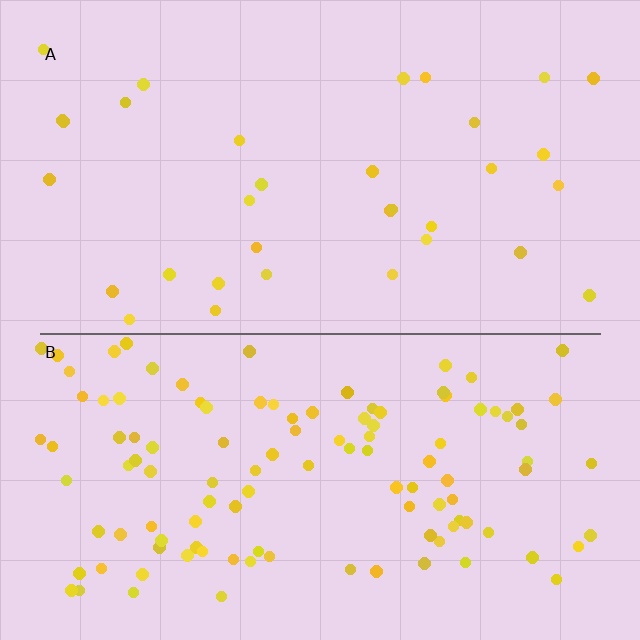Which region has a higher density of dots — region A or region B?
B (the bottom).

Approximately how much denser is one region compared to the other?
Approximately 3.4× — region B over region A.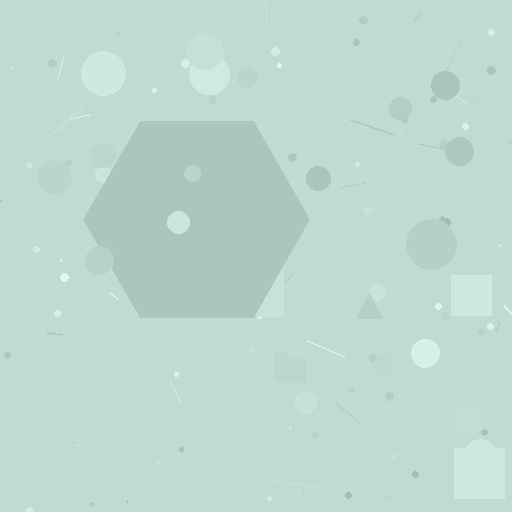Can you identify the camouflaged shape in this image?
The camouflaged shape is a hexagon.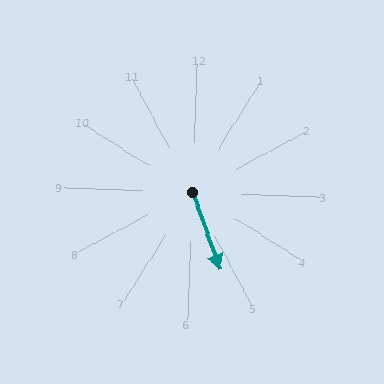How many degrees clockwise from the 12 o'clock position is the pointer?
Approximately 158 degrees.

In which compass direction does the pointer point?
South.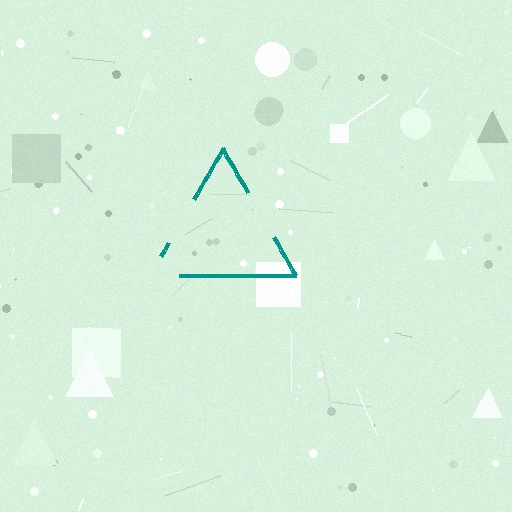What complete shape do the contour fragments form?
The contour fragments form a triangle.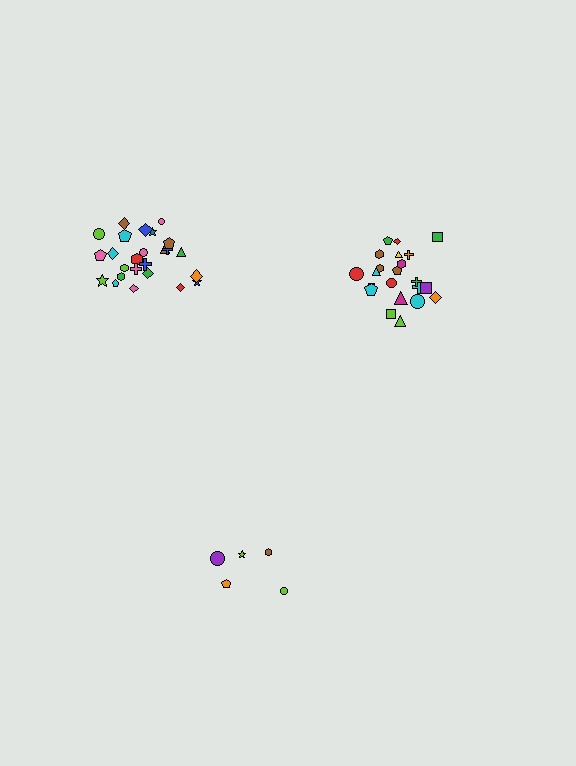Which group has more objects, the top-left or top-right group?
The top-left group.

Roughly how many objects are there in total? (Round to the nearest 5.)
Roughly 50 objects in total.